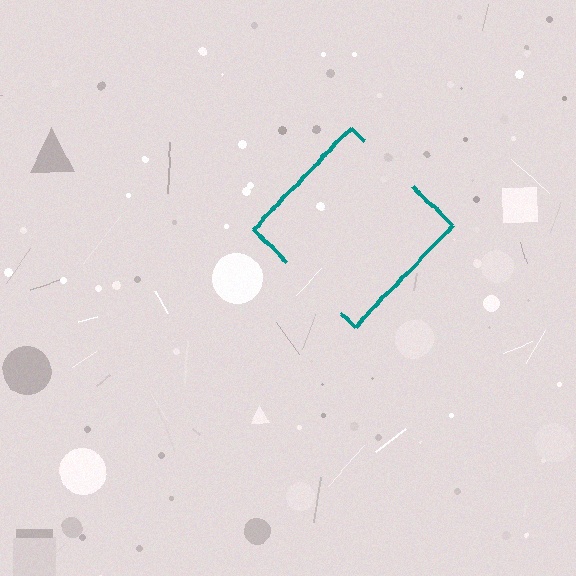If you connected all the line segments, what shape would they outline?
They would outline a diamond.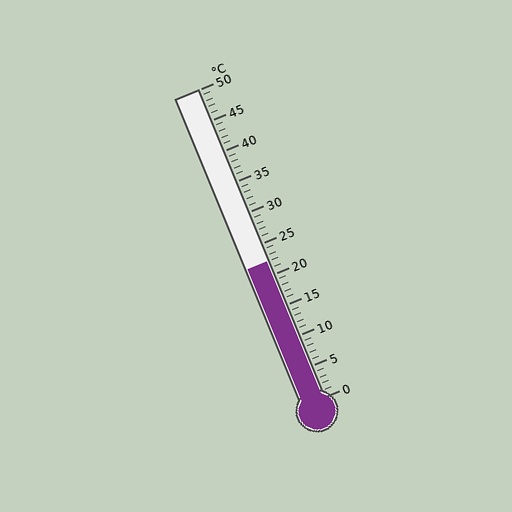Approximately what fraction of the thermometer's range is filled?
The thermometer is filled to approximately 45% of its range.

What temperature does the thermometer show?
The thermometer shows approximately 22°C.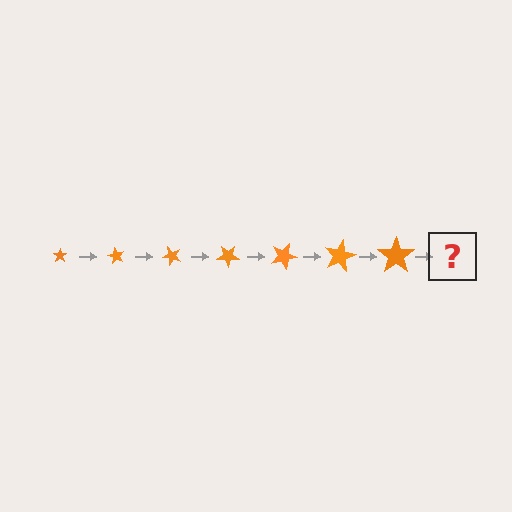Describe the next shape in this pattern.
It should be a star, larger than the previous one and rotated 420 degrees from the start.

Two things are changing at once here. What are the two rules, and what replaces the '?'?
The two rules are that the star grows larger each step and it rotates 60 degrees each step. The '?' should be a star, larger than the previous one and rotated 420 degrees from the start.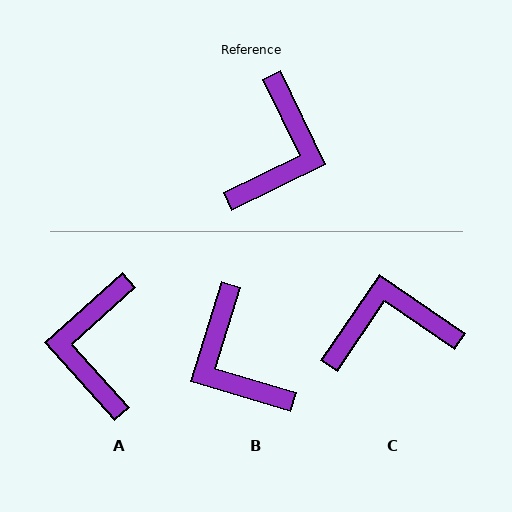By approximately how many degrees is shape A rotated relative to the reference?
Approximately 164 degrees clockwise.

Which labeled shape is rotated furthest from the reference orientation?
A, about 164 degrees away.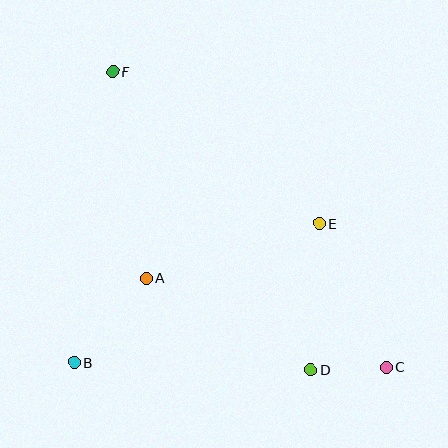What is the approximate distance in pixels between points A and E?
The distance between A and E is approximately 181 pixels.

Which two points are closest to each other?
Points C and D are closest to each other.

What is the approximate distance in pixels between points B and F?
The distance between B and F is approximately 293 pixels.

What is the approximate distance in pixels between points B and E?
The distance between B and E is approximately 282 pixels.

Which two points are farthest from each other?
Points C and F are farthest from each other.